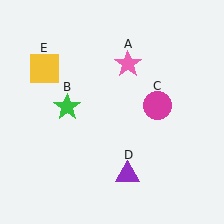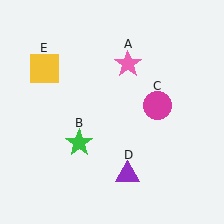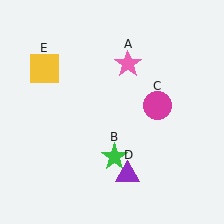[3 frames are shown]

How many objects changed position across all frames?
1 object changed position: green star (object B).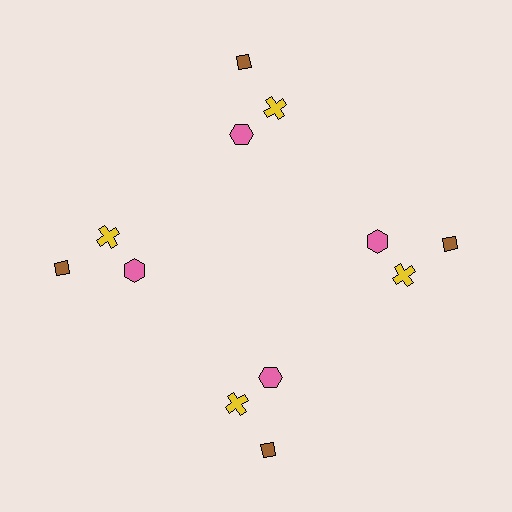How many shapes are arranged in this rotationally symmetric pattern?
There are 12 shapes, arranged in 4 groups of 3.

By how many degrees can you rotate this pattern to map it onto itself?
The pattern maps onto itself every 90 degrees of rotation.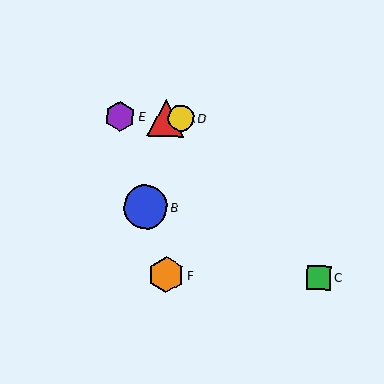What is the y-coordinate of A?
Object A is at y≈118.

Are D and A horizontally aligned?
Yes, both are at y≈118.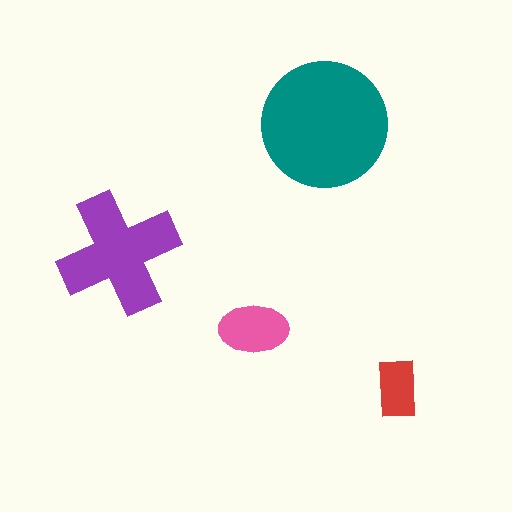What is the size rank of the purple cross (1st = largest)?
2nd.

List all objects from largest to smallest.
The teal circle, the purple cross, the pink ellipse, the red rectangle.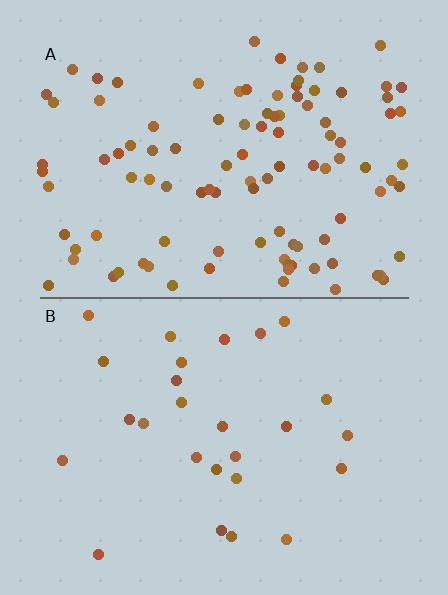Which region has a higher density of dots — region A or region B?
A (the top).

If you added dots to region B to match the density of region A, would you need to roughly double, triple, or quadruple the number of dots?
Approximately quadruple.